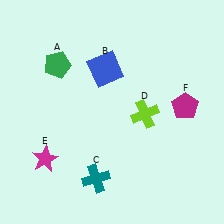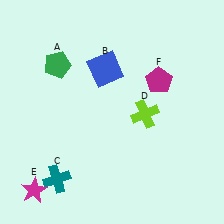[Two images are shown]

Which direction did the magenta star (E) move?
The magenta star (E) moved down.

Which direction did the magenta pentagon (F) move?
The magenta pentagon (F) moved left.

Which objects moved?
The objects that moved are: the teal cross (C), the magenta star (E), the magenta pentagon (F).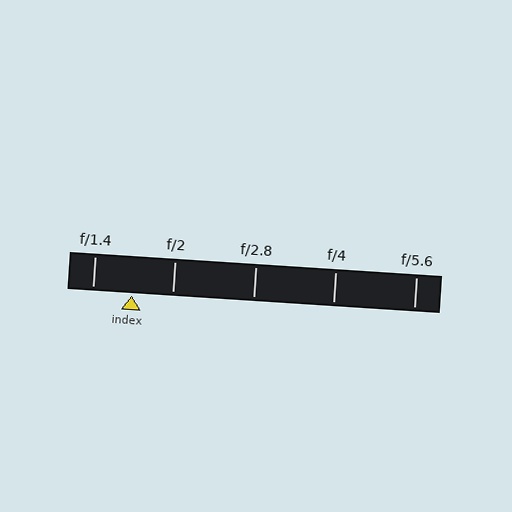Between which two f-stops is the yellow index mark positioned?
The index mark is between f/1.4 and f/2.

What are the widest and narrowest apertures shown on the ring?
The widest aperture shown is f/1.4 and the narrowest is f/5.6.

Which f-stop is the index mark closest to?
The index mark is closest to f/1.4.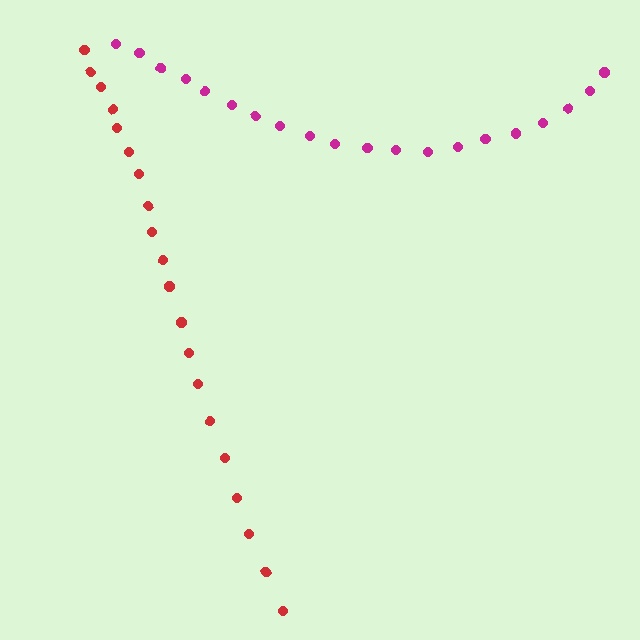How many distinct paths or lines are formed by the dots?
There are 2 distinct paths.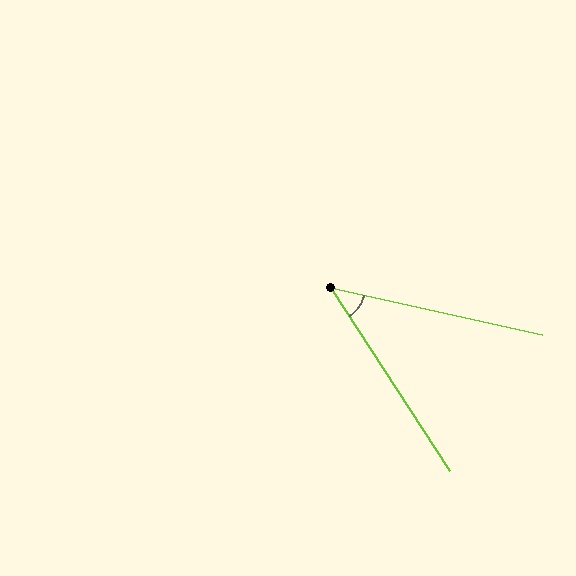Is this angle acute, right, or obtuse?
It is acute.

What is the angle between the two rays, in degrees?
Approximately 44 degrees.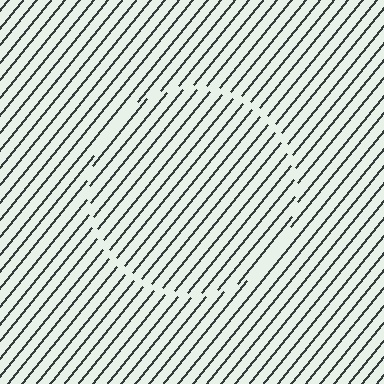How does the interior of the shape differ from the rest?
The interior of the shape contains the same grating, shifted by half a period — the contour is defined by the phase discontinuity where line-ends from the inner and outer gratings abut.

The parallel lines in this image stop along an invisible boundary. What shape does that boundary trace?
An illusory circle. The interior of the shape contains the same grating, shifted by half a period — the contour is defined by the phase discontinuity where line-ends from the inner and outer gratings abut.